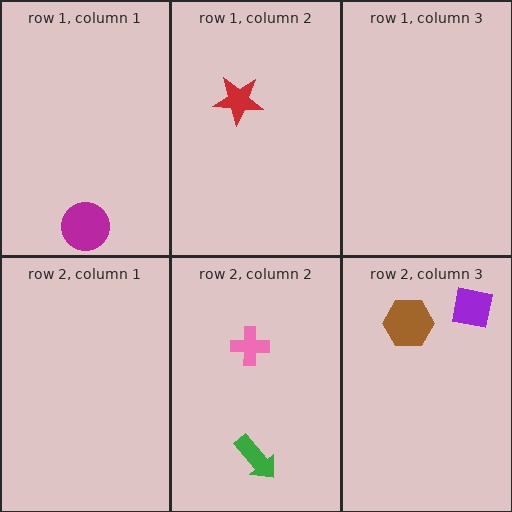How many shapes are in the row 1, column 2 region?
1.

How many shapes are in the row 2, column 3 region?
2.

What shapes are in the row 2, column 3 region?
The purple square, the brown hexagon.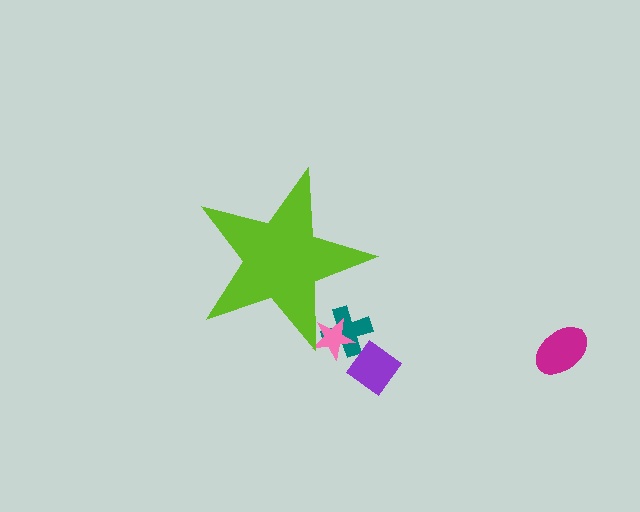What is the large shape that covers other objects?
A lime star.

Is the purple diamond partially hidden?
No, the purple diamond is fully visible.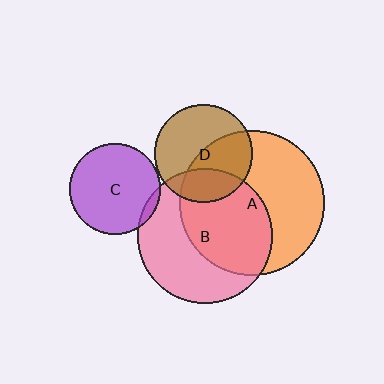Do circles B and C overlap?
Yes.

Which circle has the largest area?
Circle A (orange).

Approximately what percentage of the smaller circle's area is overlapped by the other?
Approximately 5%.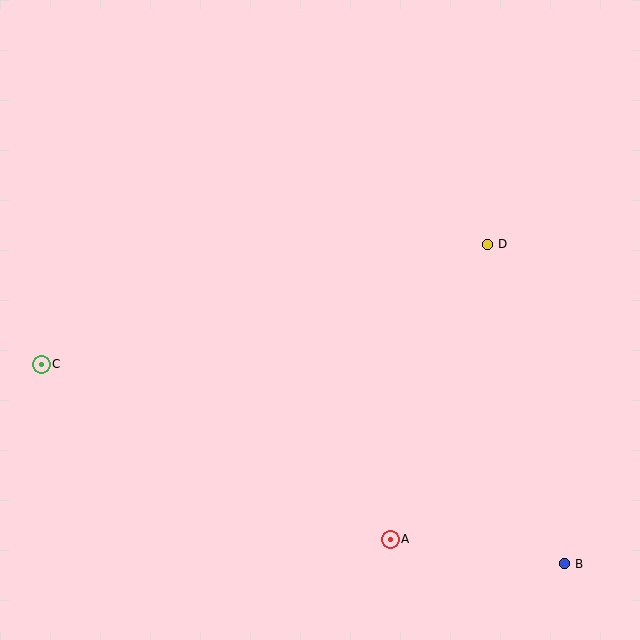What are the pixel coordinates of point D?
Point D is at (487, 244).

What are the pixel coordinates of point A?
Point A is at (390, 539).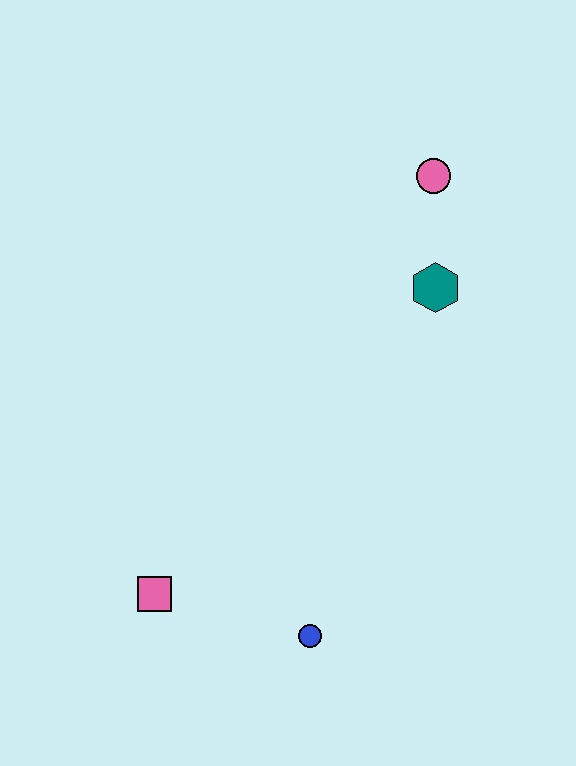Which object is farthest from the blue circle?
The pink circle is farthest from the blue circle.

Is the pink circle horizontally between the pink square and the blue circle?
No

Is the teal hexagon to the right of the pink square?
Yes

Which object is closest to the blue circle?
The pink square is closest to the blue circle.